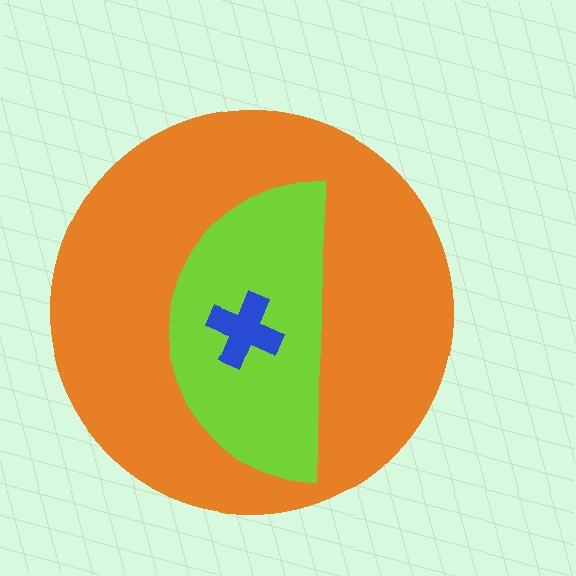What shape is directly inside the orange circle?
The lime semicircle.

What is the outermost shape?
The orange circle.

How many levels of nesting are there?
3.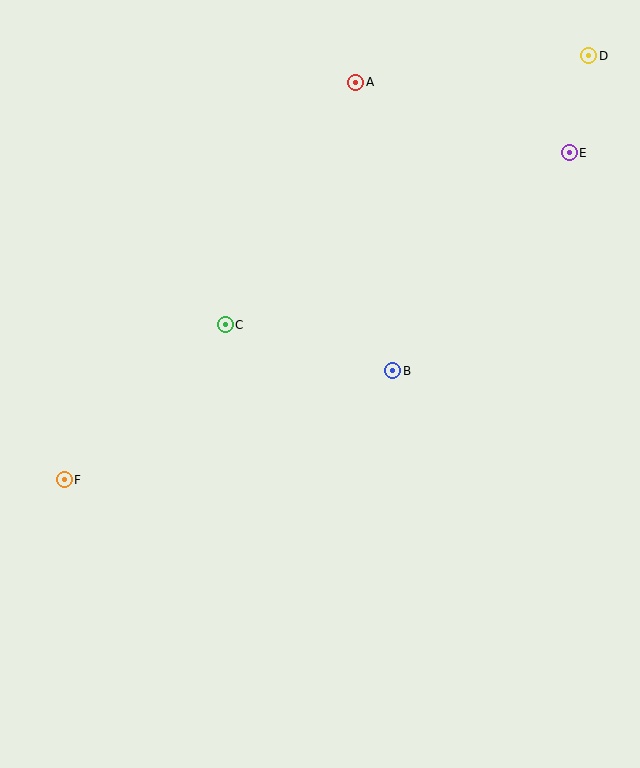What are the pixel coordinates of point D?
Point D is at (589, 56).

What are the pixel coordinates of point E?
Point E is at (569, 153).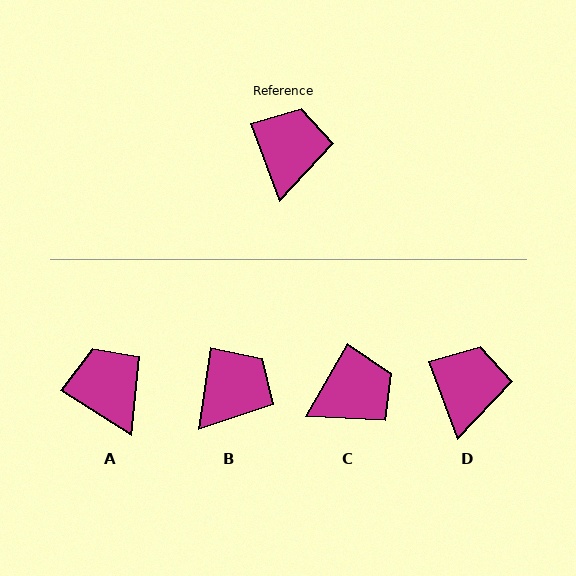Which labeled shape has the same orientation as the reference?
D.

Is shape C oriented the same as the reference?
No, it is off by about 50 degrees.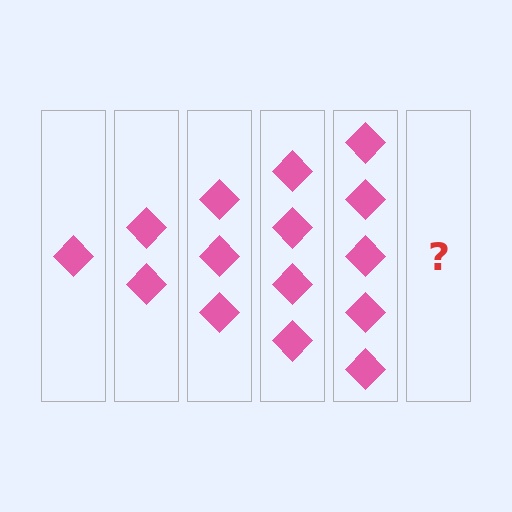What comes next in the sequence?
The next element should be 6 diamonds.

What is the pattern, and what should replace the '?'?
The pattern is that each step adds one more diamond. The '?' should be 6 diamonds.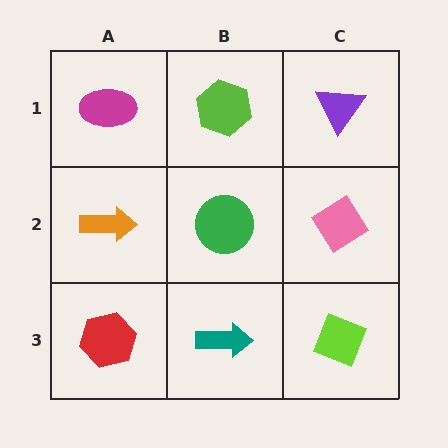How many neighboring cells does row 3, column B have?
3.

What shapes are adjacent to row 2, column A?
A magenta ellipse (row 1, column A), a red hexagon (row 3, column A), a green circle (row 2, column B).